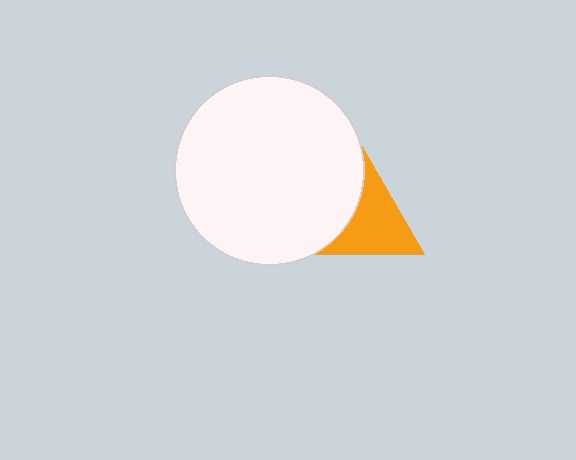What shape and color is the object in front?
The object in front is a white circle.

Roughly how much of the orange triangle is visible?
About half of it is visible (roughly 56%).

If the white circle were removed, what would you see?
You would see the complete orange triangle.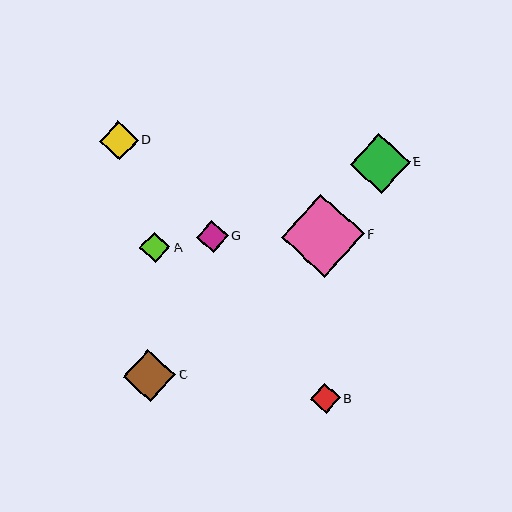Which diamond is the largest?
Diamond F is the largest with a size of approximately 83 pixels.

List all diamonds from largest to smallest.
From largest to smallest: F, E, C, D, G, A, B.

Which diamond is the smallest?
Diamond B is the smallest with a size of approximately 30 pixels.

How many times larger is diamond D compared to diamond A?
Diamond D is approximately 1.3 times the size of diamond A.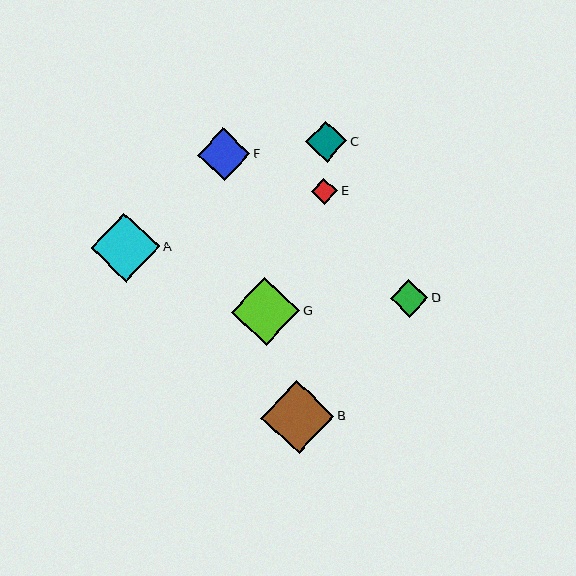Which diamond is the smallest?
Diamond E is the smallest with a size of approximately 26 pixels.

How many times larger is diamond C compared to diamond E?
Diamond C is approximately 1.6 times the size of diamond E.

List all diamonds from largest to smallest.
From largest to smallest: B, A, G, F, C, D, E.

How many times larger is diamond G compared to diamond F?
Diamond G is approximately 1.3 times the size of diamond F.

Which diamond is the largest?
Diamond B is the largest with a size of approximately 73 pixels.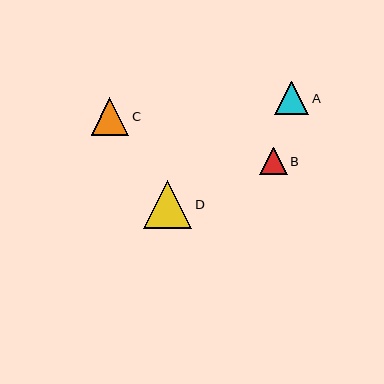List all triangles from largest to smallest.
From largest to smallest: D, C, A, B.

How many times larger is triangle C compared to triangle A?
Triangle C is approximately 1.1 times the size of triangle A.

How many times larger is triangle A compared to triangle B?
Triangle A is approximately 1.2 times the size of triangle B.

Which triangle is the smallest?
Triangle B is the smallest with a size of approximately 28 pixels.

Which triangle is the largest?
Triangle D is the largest with a size of approximately 48 pixels.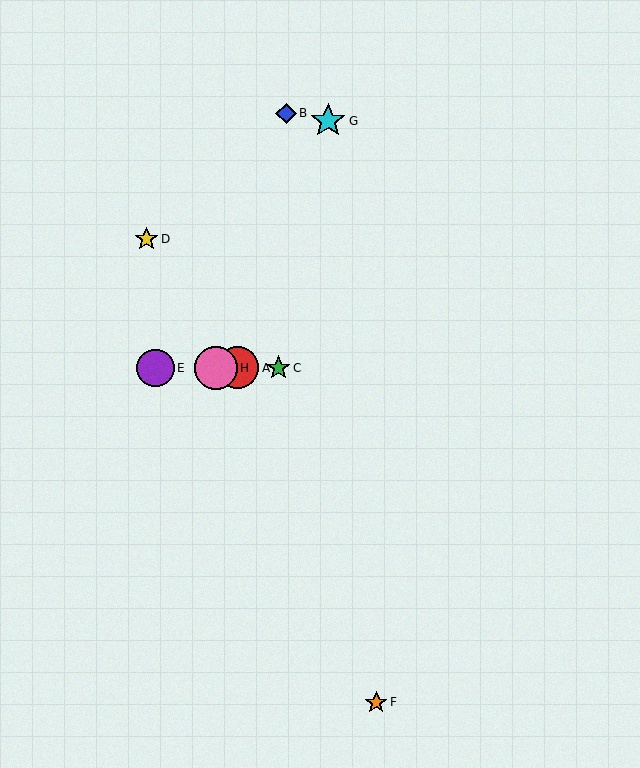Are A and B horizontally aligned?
No, A is at y≈368 and B is at y≈113.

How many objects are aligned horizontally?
4 objects (A, C, E, H) are aligned horizontally.